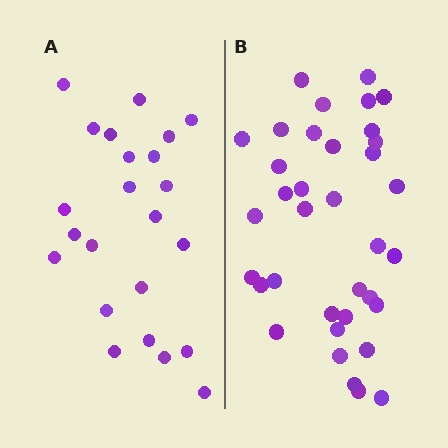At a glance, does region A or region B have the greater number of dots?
Region B (the right region) has more dots.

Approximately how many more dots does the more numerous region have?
Region B has approximately 15 more dots than region A.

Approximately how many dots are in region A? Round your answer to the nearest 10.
About 20 dots. (The exact count is 23, which rounds to 20.)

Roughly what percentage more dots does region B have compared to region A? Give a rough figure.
About 55% more.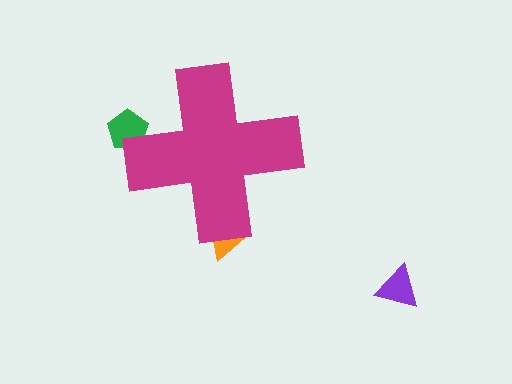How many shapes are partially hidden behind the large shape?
2 shapes are partially hidden.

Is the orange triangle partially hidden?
Yes, the orange triangle is partially hidden behind the magenta cross.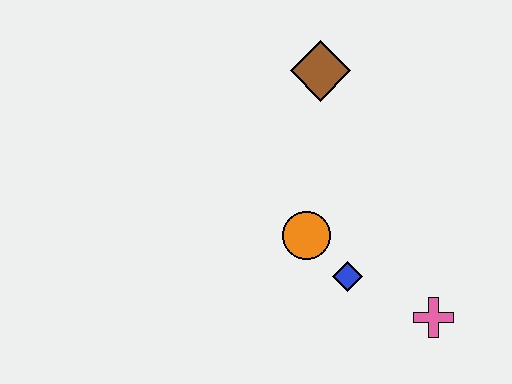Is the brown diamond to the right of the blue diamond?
No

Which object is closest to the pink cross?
The blue diamond is closest to the pink cross.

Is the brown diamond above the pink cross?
Yes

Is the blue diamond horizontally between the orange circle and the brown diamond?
No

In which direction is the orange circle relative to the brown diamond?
The orange circle is below the brown diamond.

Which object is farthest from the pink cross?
The brown diamond is farthest from the pink cross.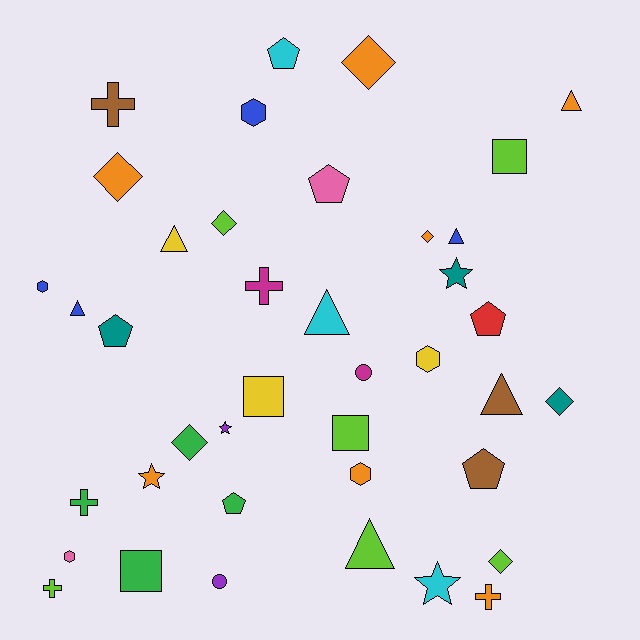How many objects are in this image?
There are 40 objects.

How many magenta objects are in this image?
There are 2 magenta objects.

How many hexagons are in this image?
There are 5 hexagons.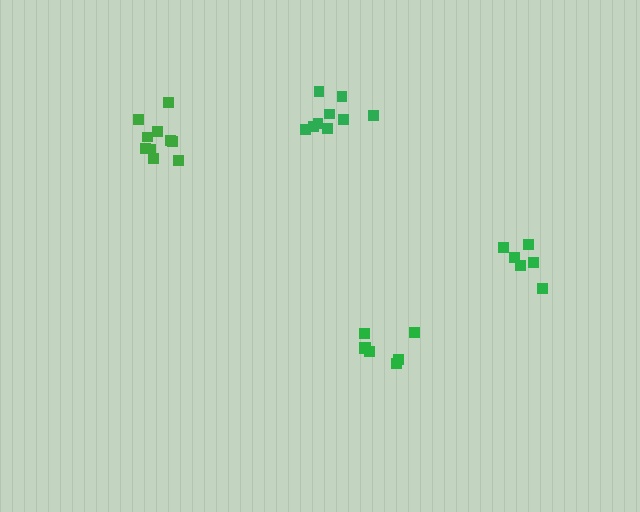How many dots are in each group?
Group 1: 9 dots, Group 2: 8 dots, Group 3: 10 dots, Group 4: 6 dots (33 total).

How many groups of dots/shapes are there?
There are 4 groups.